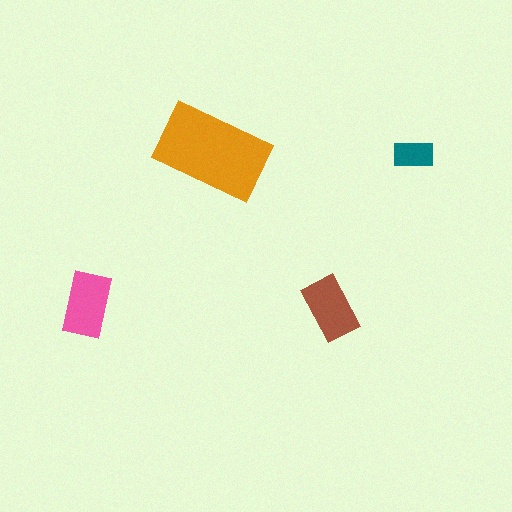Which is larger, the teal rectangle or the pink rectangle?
The pink one.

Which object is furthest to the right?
The teal rectangle is rightmost.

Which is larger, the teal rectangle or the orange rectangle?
The orange one.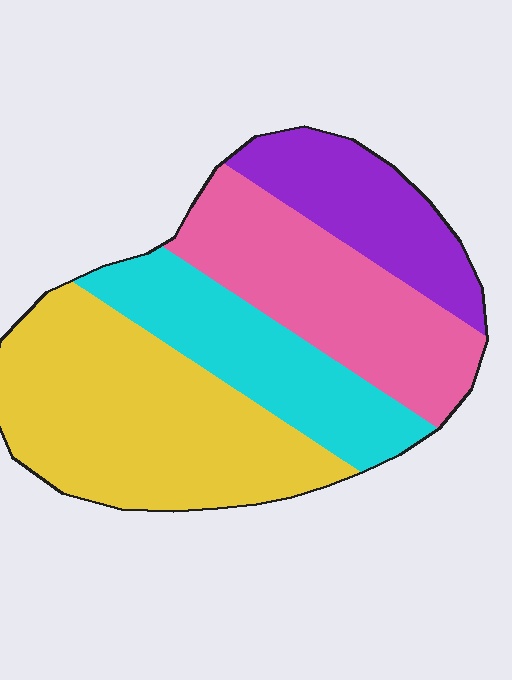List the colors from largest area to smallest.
From largest to smallest: yellow, pink, cyan, purple.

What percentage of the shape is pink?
Pink takes up between a quarter and a half of the shape.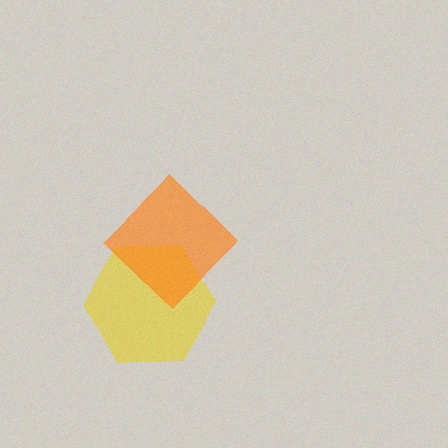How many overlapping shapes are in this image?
There are 2 overlapping shapes in the image.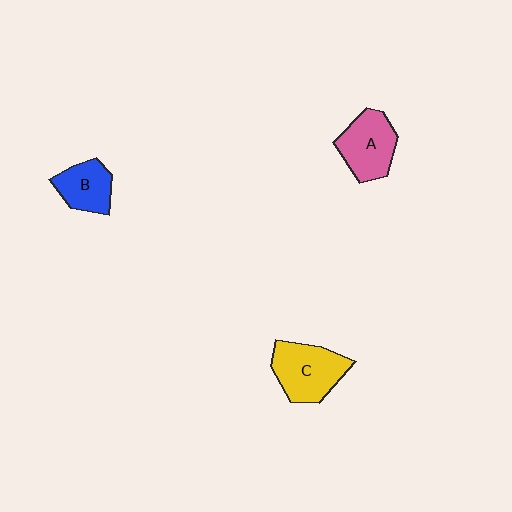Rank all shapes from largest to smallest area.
From largest to smallest: C (yellow), A (pink), B (blue).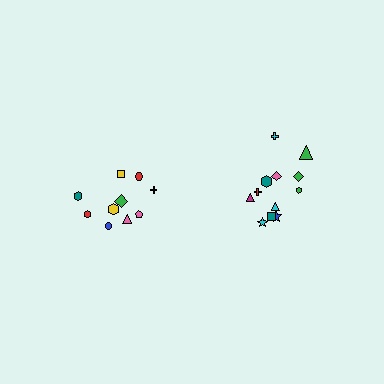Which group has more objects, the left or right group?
The right group.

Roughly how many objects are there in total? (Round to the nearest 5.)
Roughly 20 objects in total.